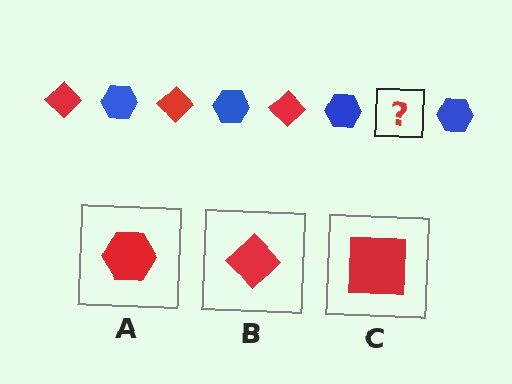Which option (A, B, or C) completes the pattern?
B.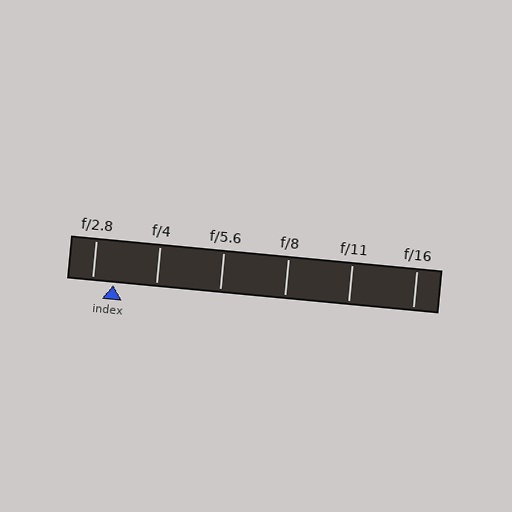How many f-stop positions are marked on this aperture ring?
There are 6 f-stop positions marked.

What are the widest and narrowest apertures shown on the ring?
The widest aperture shown is f/2.8 and the narrowest is f/16.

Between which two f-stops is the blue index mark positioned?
The index mark is between f/2.8 and f/4.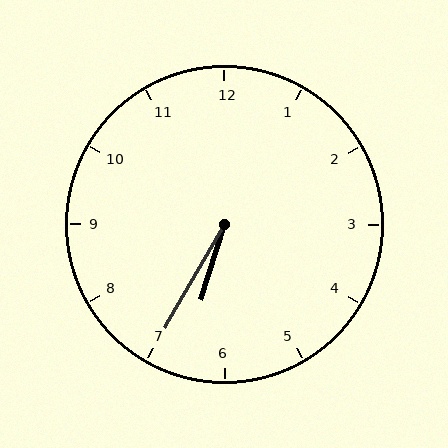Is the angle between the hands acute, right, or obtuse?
It is acute.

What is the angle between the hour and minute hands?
Approximately 12 degrees.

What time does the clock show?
6:35.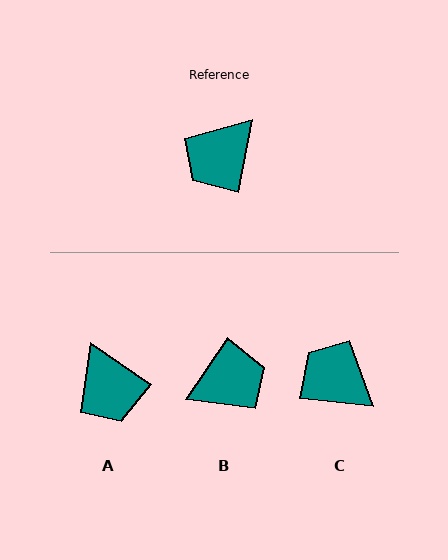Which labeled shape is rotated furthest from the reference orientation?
B, about 156 degrees away.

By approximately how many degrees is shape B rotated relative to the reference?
Approximately 156 degrees counter-clockwise.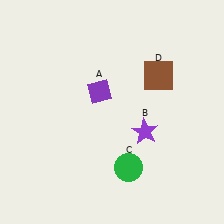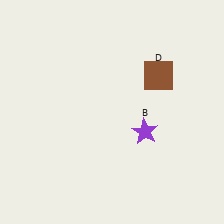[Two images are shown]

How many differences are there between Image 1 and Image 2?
There are 2 differences between the two images.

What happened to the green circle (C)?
The green circle (C) was removed in Image 2. It was in the bottom-right area of Image 1.